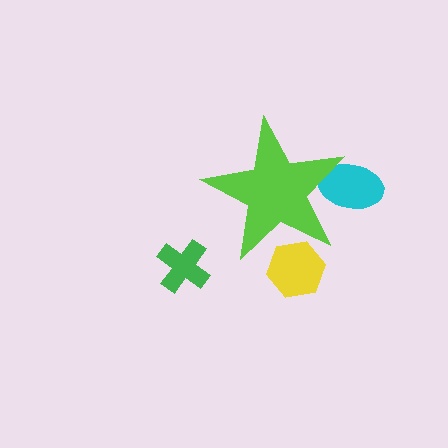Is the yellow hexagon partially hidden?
Yes, the yellow hexagon is partially hidden behind the lime star.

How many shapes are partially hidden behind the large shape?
2 shapes are partially hidden.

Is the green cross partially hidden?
No, the green cross is fully visible.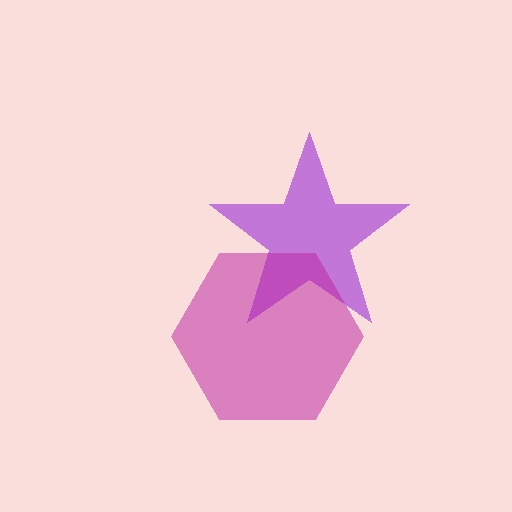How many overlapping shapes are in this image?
There are 2 overlapping shapes in the image.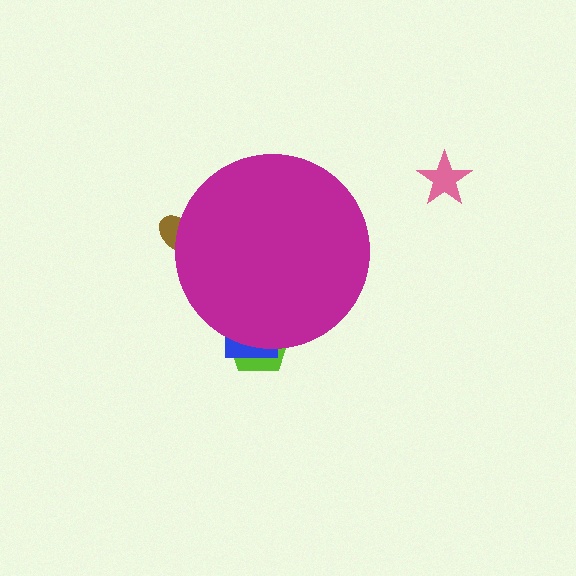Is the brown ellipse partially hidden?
Yes, the brown ellipse is partially hidden behind the magenta circle.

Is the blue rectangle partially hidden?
Yes, the blue rectangle is partially hidden behind the magenta circle.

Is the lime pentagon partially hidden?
Yes, the lime pentagon is partially hidden behind the magenta circle.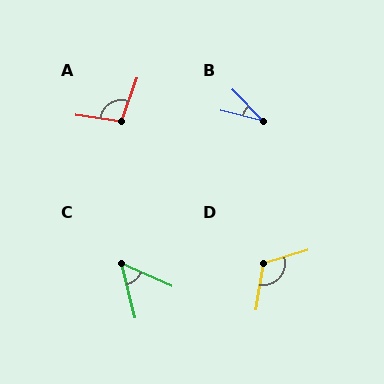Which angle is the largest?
D, at approximately 115 degrees.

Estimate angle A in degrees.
Approximately 101 degrees.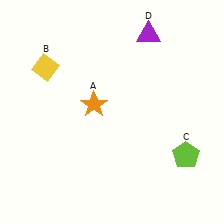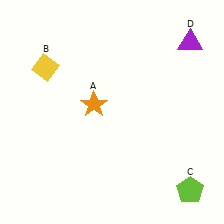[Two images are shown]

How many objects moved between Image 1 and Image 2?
2 objects moved between the two images.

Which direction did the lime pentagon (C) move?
The lime pentagon (C) moved down.